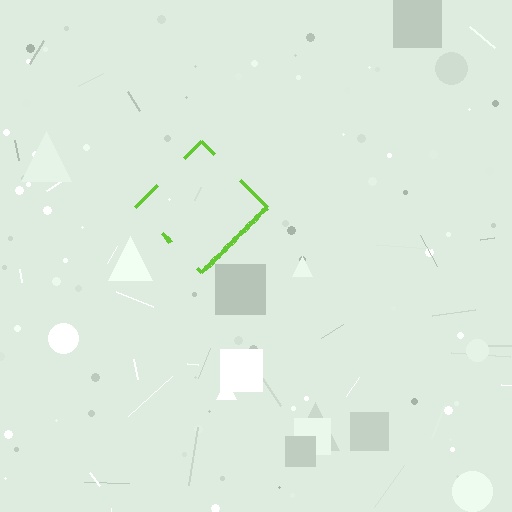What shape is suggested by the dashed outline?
The dashed outline suggests a diamond.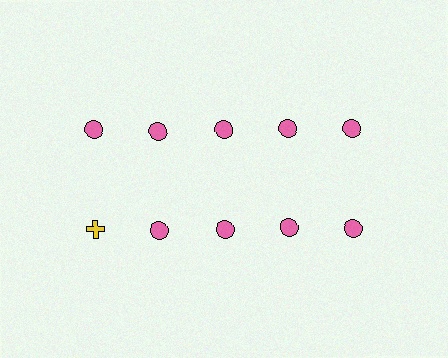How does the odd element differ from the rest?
It differs in both color (yellow instead of pink) and shape (cross instead of circle).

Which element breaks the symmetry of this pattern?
The yellow cross in the second row, leftmost column breaks the symmetry. All other shapes are pink circles.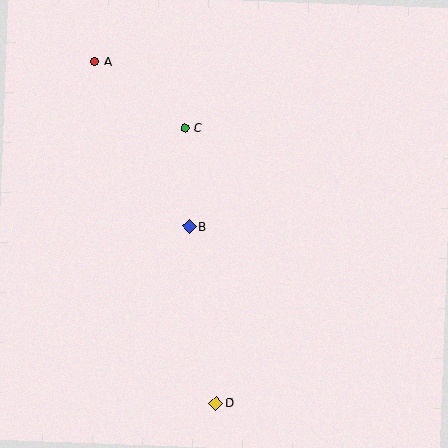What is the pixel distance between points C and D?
The distance between C and D is 278 pixels.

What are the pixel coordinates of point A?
Point A is at (95, 61).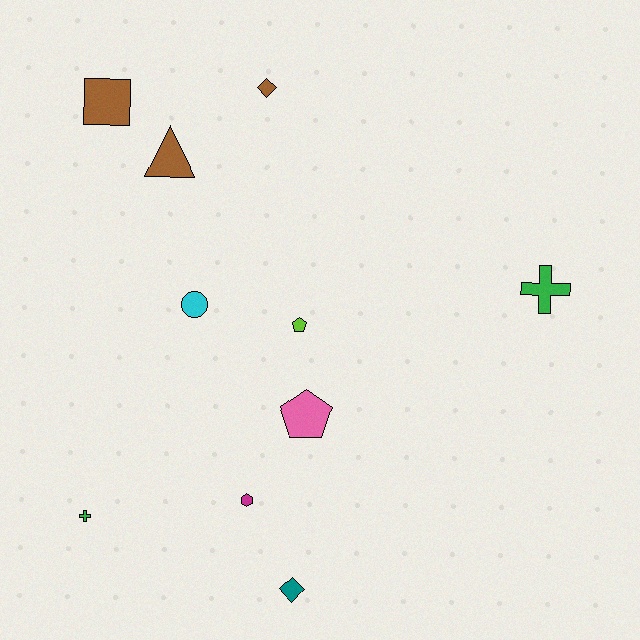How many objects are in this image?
There are 10 objects.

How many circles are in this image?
There is 1 circle.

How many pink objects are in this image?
There is 1 pink object.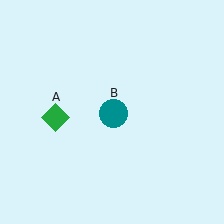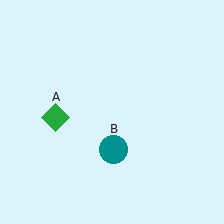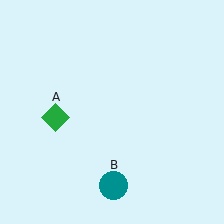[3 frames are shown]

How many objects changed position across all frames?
1 object changed position: teal circle (object B).